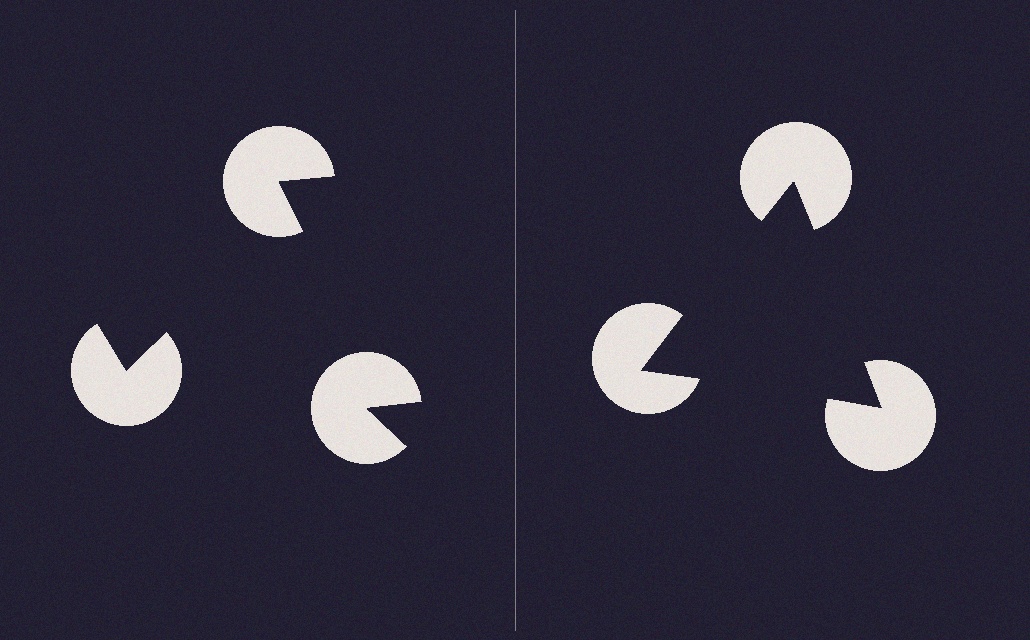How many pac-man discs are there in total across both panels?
6 — 3 on each side.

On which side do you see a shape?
An illusory triangle appears on the right side. On the left side the wedge cuts are rotated, so no coherent shape forms.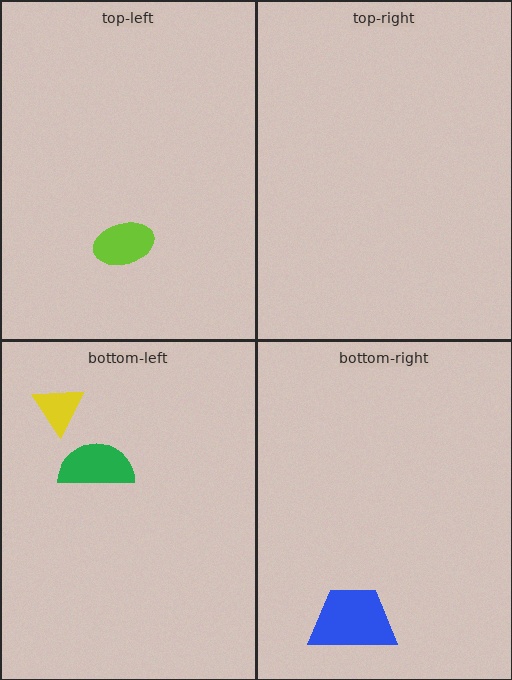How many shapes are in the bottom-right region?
1.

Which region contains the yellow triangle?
The bottom-left region.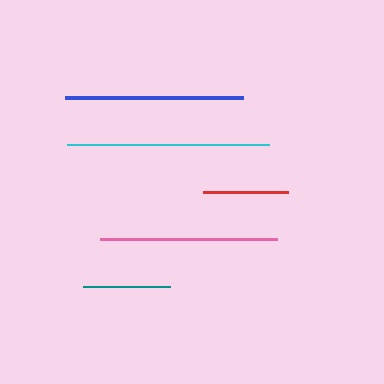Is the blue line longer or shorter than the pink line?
The blue line is longer than the pink line.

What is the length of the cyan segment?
The cyan segment is approximately 202 pixels long.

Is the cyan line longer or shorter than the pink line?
The cyan line is longer than the pink line.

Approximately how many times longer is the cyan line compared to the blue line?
The cyan line is approximately 1.1 times the length of the blue line.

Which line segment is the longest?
The cyan line is the longest at approximately 202 pixels.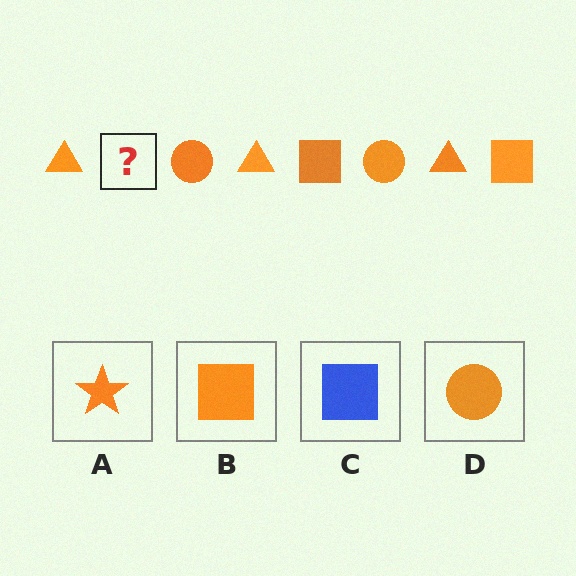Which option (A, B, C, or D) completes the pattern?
B.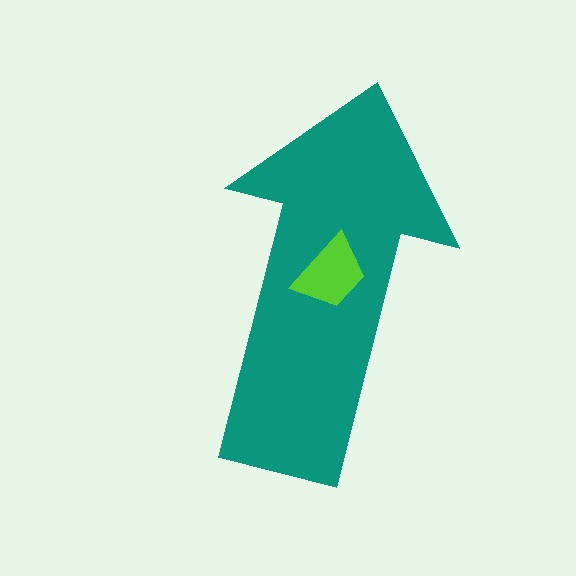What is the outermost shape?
The teal arrow.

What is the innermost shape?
The lime trapezoid.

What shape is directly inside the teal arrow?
The lime trapezoid.